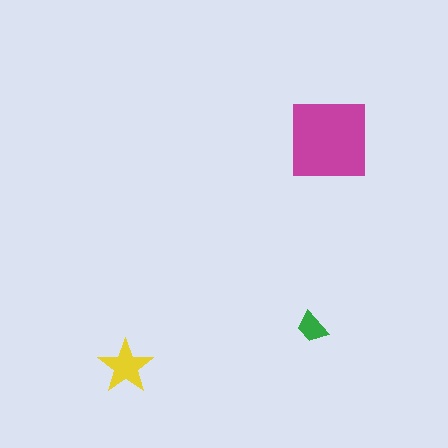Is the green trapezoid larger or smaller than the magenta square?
Smaller.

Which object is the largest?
The magenta square.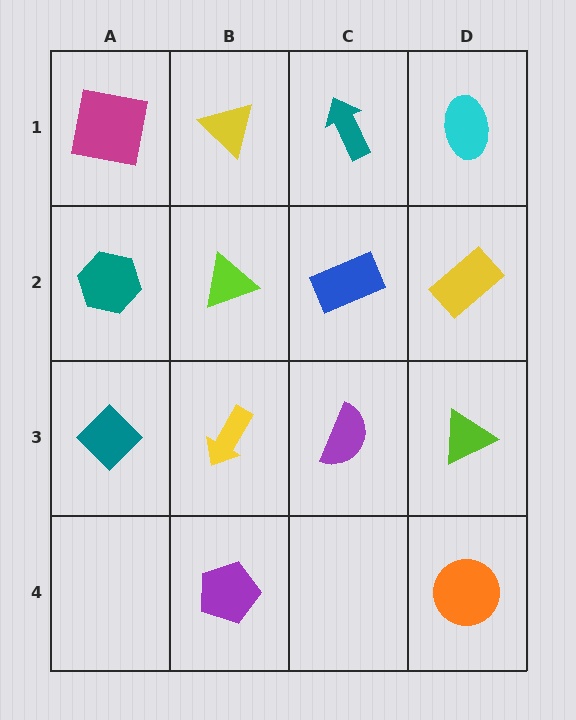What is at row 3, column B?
A yellow arrow.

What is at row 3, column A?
A teal diamond.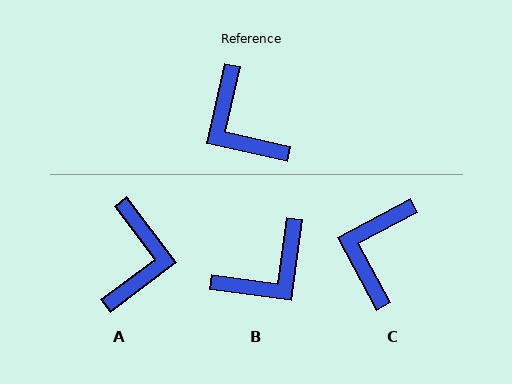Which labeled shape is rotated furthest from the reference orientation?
A, about 140 degrees away.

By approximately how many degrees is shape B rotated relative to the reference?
Approximately 95 degrees counter-clockwise.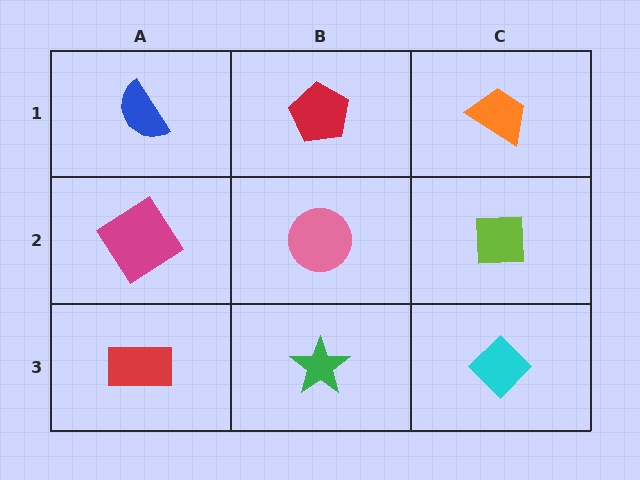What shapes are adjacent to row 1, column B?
A pink circle (row 2, column B), a blue semicircle (row 1, column A), an orange trapezoid (row 1, column C).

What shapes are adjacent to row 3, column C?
A lime square (row 2, column C), a green star (row 3, column B).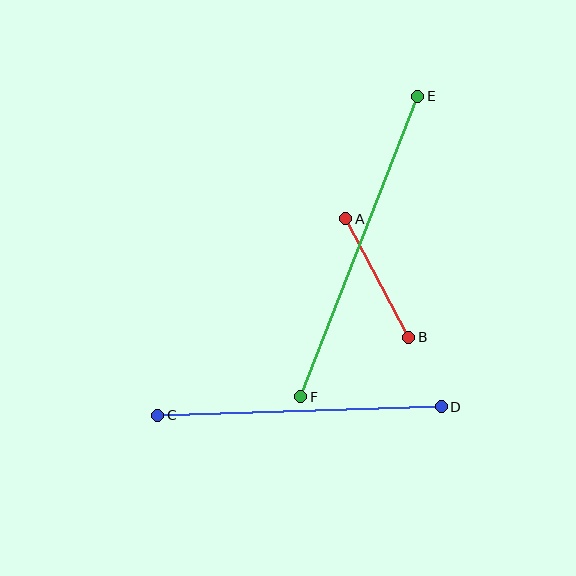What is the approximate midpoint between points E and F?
The midpoint is at approximately (359, 246) pixels.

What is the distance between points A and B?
The distance is approximately 134 pixels.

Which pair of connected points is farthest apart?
Points E and F are farthest apart.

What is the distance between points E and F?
The distance is approximately 322 pixels.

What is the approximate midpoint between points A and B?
The midpoint is at approximately (377, 278) pixels.